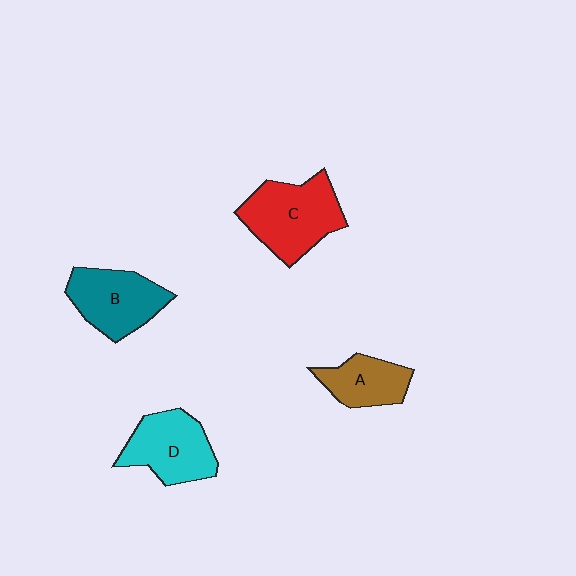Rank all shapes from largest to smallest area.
From largest to smallest: C (red), B (teal), D (cyan), A (brown).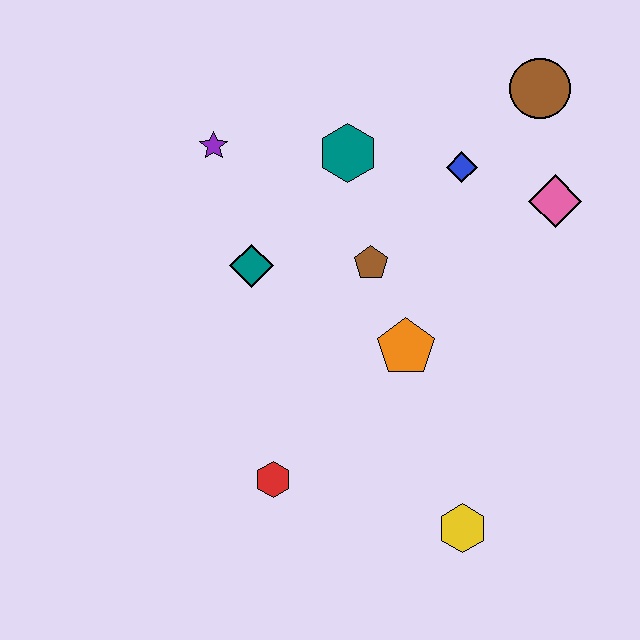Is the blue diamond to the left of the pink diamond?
Yes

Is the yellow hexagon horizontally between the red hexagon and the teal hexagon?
No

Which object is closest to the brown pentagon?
The orange pentagon is closest to the brown pentagon.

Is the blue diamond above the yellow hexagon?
Yes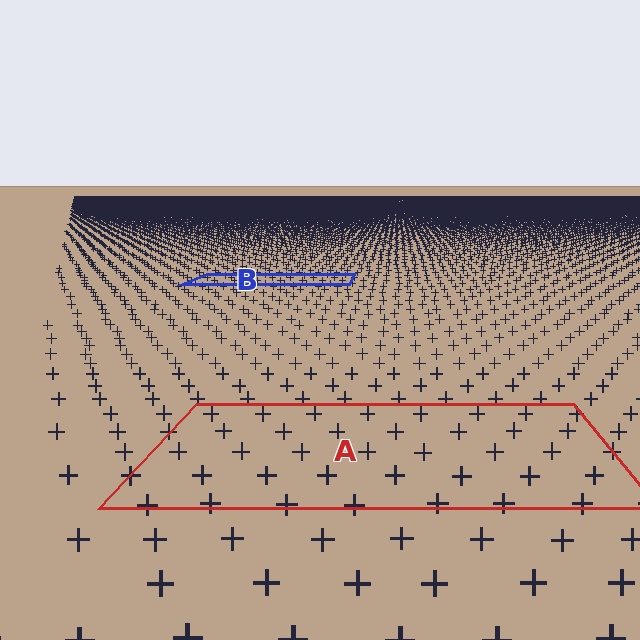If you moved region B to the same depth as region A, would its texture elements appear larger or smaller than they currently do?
They would appear larger. At a closer depth, the same texture elements are projected at a bigger on-screen size.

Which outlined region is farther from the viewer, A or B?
Region B is farther from the viewer — the texture elements inside it appear smaller and more densely packed.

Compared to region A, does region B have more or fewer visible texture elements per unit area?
Region B has more texture elements per unit area — they are packed more densely because it is farther away.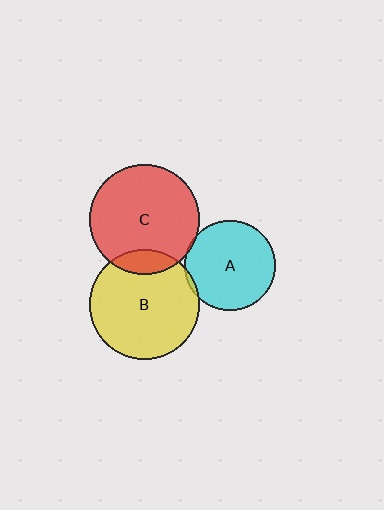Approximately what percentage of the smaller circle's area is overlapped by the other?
Approximately 5%.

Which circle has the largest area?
Circle C (red).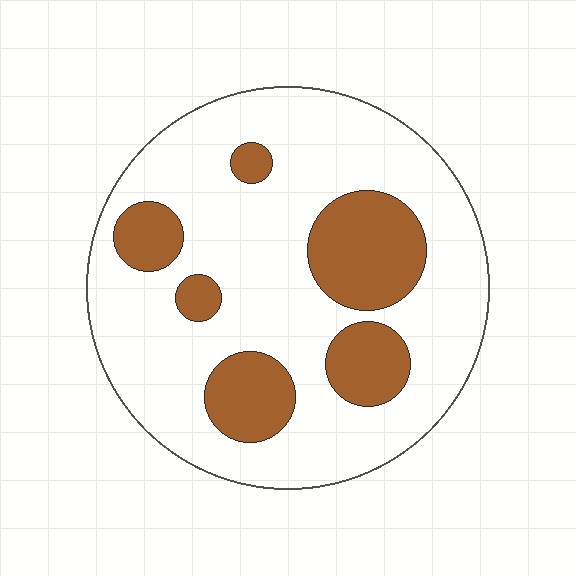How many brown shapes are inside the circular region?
6.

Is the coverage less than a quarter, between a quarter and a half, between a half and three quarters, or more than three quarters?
Less than a quarter.